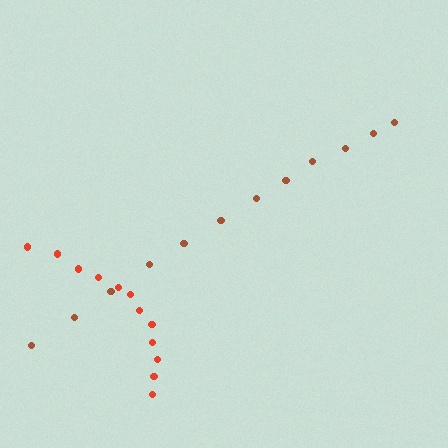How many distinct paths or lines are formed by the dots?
There are 2 distinct paths.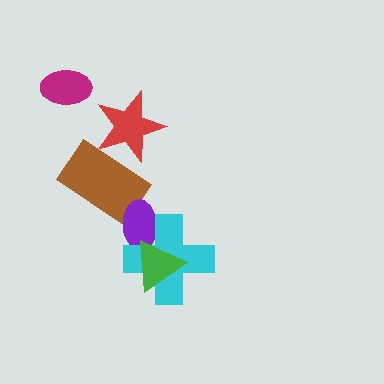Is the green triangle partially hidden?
No, no other shape covers it.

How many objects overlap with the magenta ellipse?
0 objects overlap with the magenta ellipse.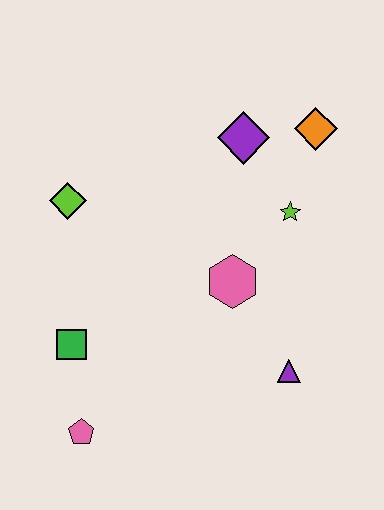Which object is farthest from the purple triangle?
The lime diamond is farthest from the purple triangle.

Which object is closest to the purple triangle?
The pink hexagon is closest to the purple triangle.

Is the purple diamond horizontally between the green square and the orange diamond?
Yes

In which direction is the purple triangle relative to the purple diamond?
The purple triangle is below the purple diamond.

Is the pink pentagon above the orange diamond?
No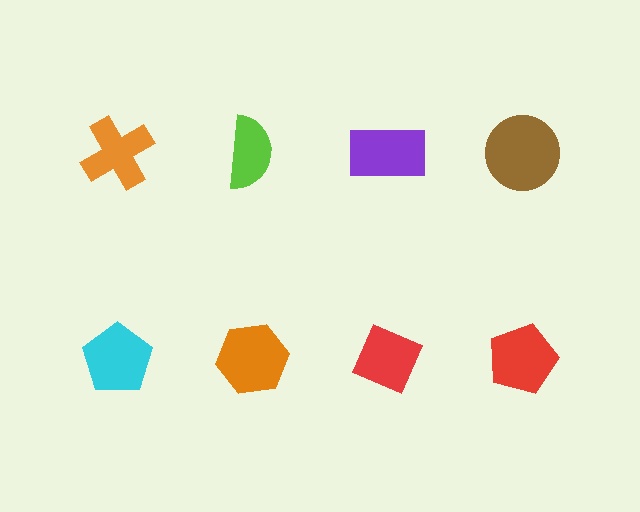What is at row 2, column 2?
An orange hexagon.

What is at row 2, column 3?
A red diamond.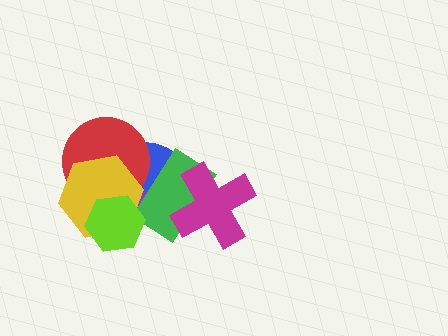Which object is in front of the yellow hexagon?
The lime hexagon is in front of the yellow hexagon.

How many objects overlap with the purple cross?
5 objects overlap with the purple cross.